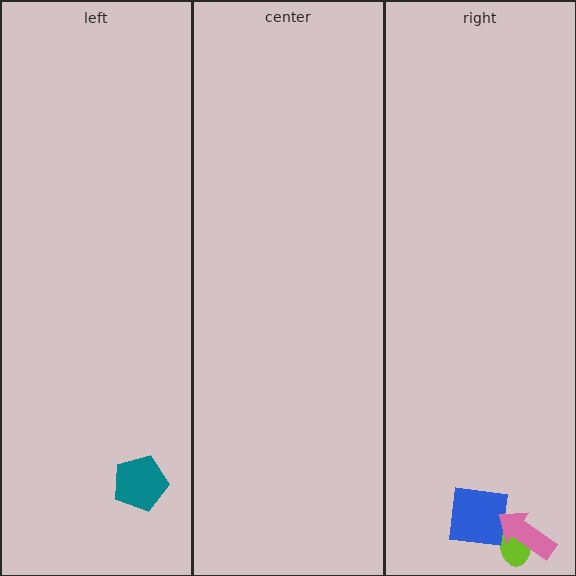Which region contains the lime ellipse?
The right region.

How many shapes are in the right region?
3.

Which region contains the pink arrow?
The right region.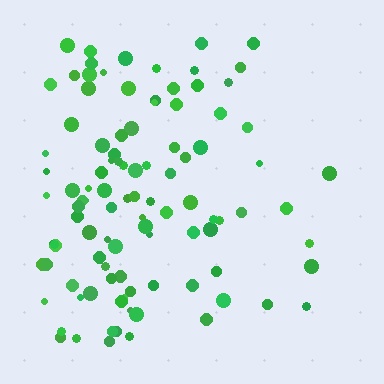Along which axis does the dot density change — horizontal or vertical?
Horizontal.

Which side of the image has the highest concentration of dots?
The left.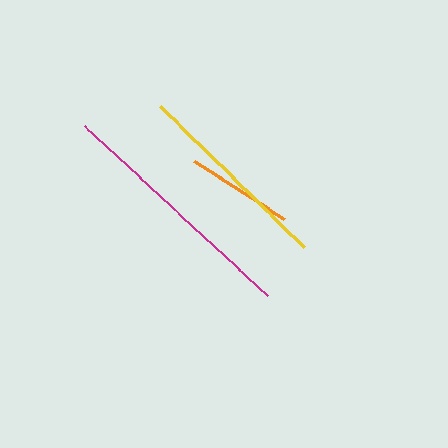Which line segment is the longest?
The magenta line is the longest at approximately 250 pixels.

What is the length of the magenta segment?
The magenta segment is approximately 250 pixels long.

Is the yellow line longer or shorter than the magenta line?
The magenta line is longer than the yellow line.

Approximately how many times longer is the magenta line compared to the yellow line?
The magenta line is approximately 1.2 times the length of the yellow line.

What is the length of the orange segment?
The orange segment is approximately 107 pixels long.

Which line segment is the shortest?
The orange line is the shortest at approximately 107 pixels.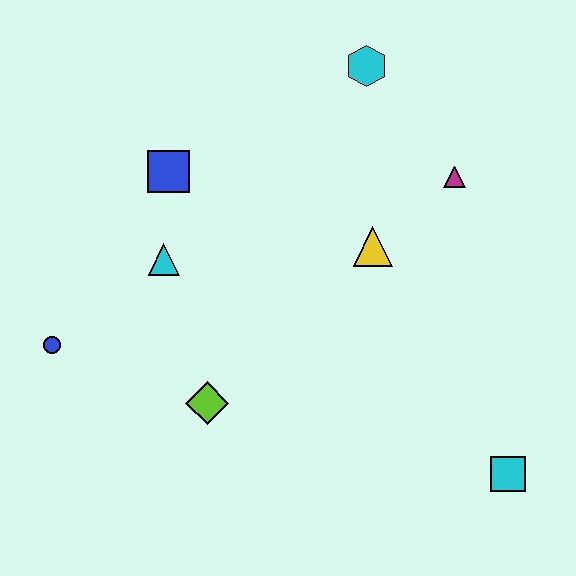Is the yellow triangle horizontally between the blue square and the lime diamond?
No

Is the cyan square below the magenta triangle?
Yes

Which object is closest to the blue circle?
The cyan triangle is closest to the blue circle.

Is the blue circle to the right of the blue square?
No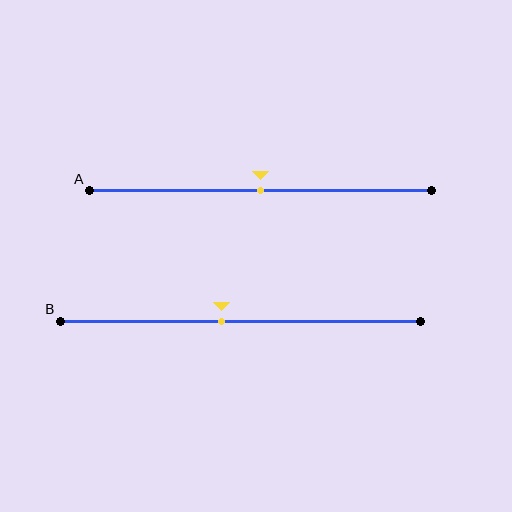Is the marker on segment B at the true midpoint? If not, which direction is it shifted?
No, the marker on segment B is shifted to the left by about 5% of the segment length.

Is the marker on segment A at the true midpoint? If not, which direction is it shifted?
Yes, the marker on segment A is at the true midpoint.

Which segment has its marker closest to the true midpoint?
Segment A has its marker closest to the true midpoint.